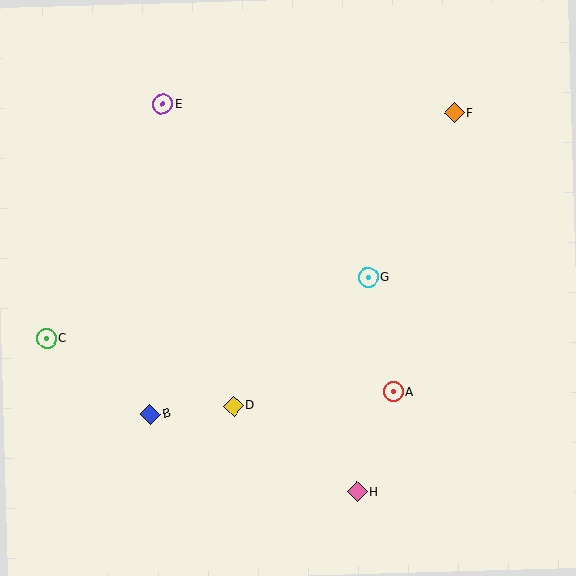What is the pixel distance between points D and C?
The distance between D and C is 199 pixels.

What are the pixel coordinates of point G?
Point G is at (368, 277).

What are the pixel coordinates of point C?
Point C is at (47, 339).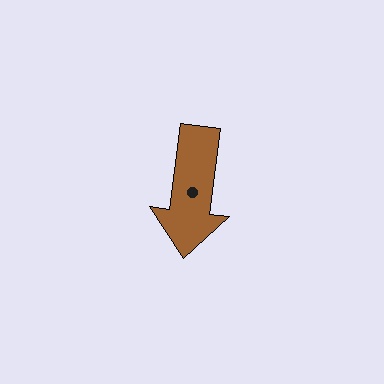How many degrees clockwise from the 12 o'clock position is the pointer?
Approximately 187 degrees.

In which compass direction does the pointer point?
South.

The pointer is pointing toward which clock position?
Roughly 6 o'clock.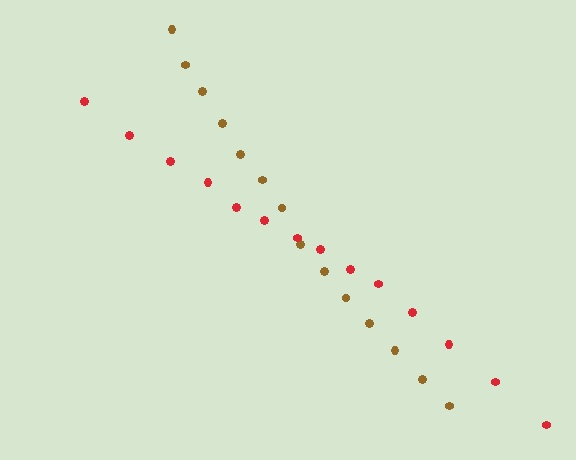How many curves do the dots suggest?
There are 2 distinct paths.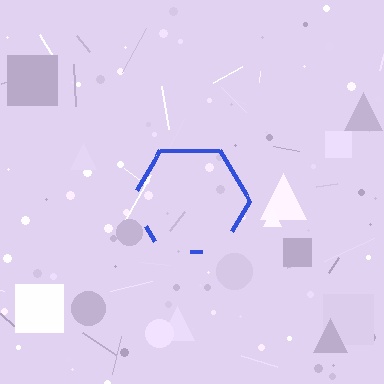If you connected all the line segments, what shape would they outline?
They would outline a hexagon.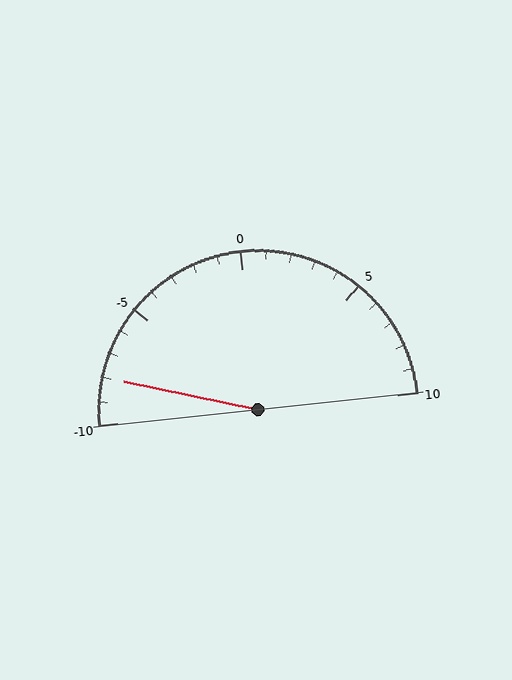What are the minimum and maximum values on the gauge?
The gauge ranges from -10 to 10.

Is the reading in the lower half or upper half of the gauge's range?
The reading is in the lower half of the range (-10 to 10).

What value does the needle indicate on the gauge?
The needle indicates approximately -8.